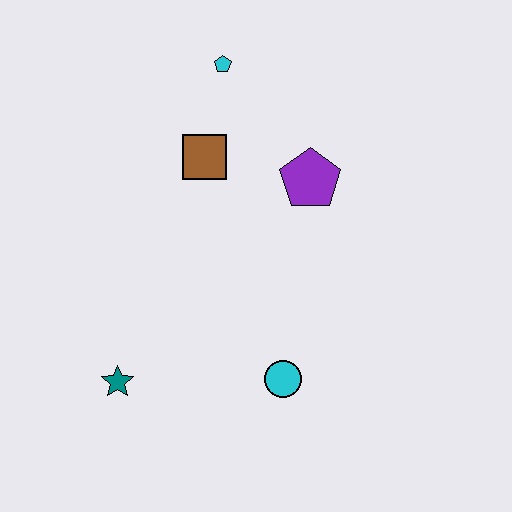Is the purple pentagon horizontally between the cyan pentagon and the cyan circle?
No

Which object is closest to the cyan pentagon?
The brown square is closest to the cyan pentagon.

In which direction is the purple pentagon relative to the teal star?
The purple pentagon is above the teal star.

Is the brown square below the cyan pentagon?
Yes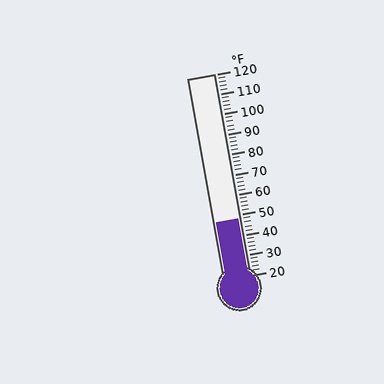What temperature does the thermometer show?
The thermometer shows approximately 48°F.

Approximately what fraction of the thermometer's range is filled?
The thermometer is filled to approximately 30% of its range.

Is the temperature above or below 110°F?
The temperature is below 110°F.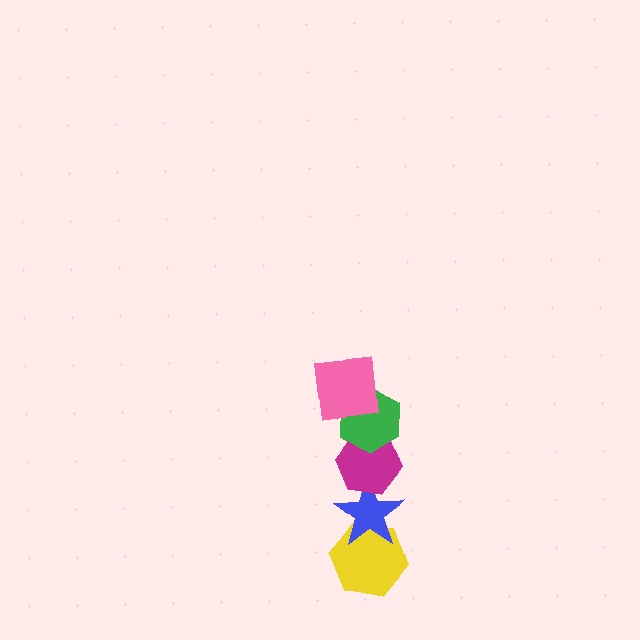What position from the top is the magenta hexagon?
The magenta hexagon is 3rd from the top.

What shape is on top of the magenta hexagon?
The green hexagon is on top of the magenta hexagon.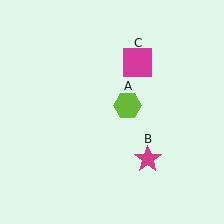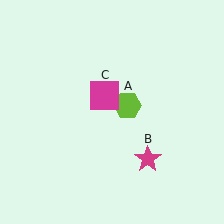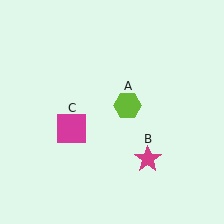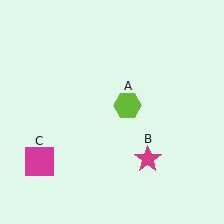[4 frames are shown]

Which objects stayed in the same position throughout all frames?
Lime hexagon (object A) and magenta star (object B) remained stationary.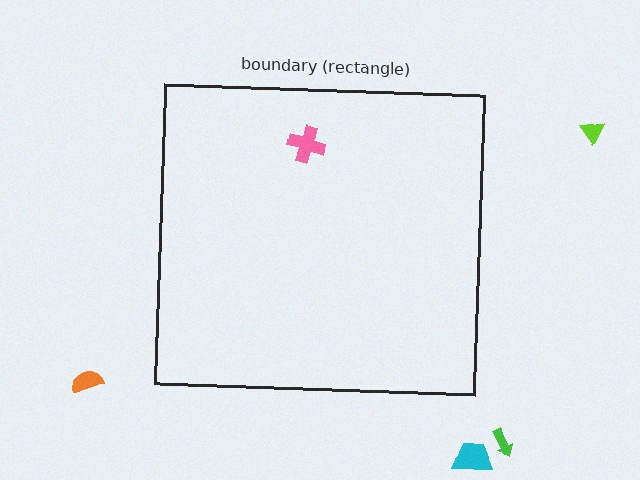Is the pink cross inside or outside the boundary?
Inside.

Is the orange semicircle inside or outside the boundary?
Outside.